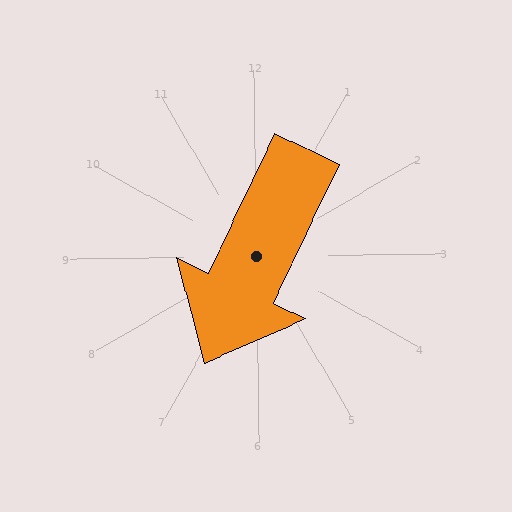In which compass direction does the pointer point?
Southwest.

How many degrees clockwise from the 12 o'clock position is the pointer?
Approximately 206 degrees.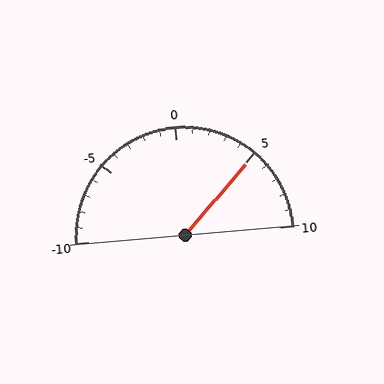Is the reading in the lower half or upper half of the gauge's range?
The reading is in the upper half of the range (-10 to 10).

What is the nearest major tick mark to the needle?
The nearest major tick mark is 5.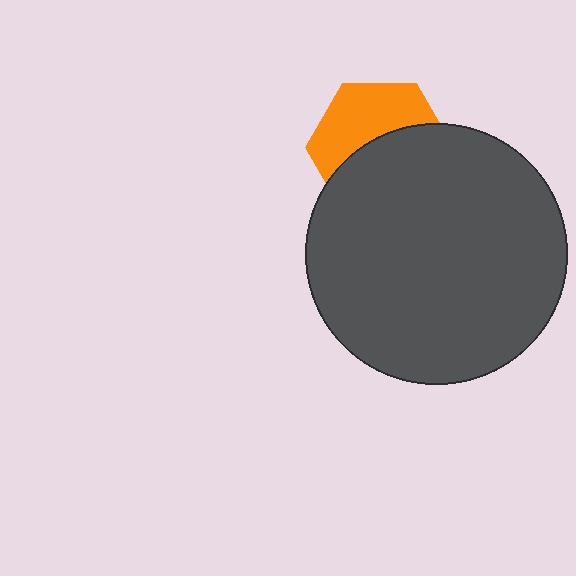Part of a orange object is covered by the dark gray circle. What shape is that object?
It is a hexagon.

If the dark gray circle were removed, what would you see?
You would see the complete orange hexagon.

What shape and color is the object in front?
The object in front is a dark gray circle.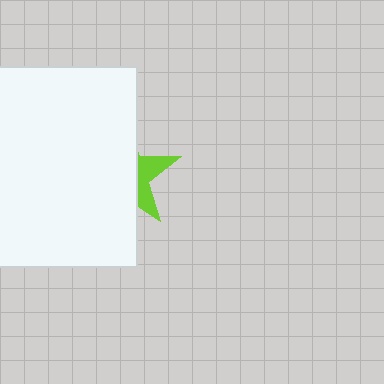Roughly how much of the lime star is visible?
A small part of it is visible (roughly 31%).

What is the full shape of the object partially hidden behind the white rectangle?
The partially hidden object is a lime star.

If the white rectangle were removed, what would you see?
You would see the complete lime star.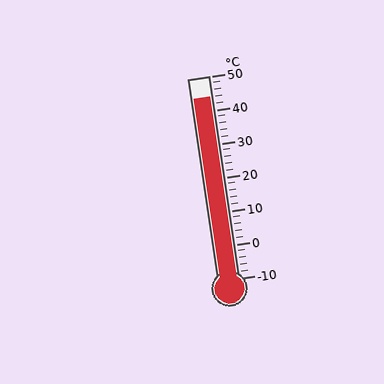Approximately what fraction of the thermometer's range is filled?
The thermometer is filled to approximately 90% of its range.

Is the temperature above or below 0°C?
The temperature is above 0°C.